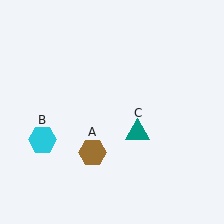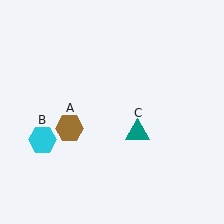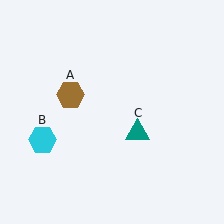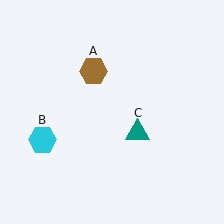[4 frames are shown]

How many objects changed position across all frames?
1 object changed position: brown hexagon (object A).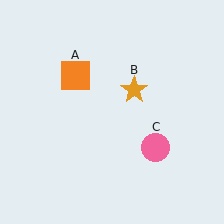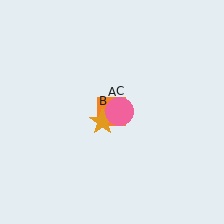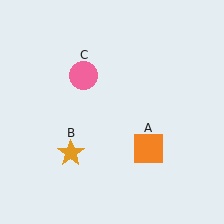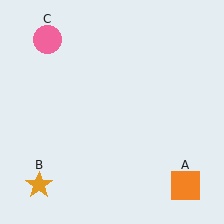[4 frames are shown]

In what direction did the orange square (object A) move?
The orange square (object A) moved down and to the right.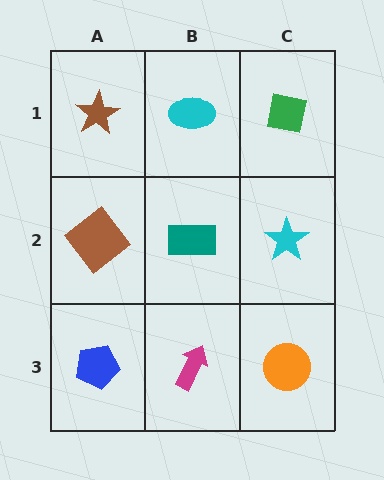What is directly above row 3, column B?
A teal rectangle.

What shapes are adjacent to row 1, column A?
A brown diamond (row 2, column A), a cyan ellipse (row 1, column B).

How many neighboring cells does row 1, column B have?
3.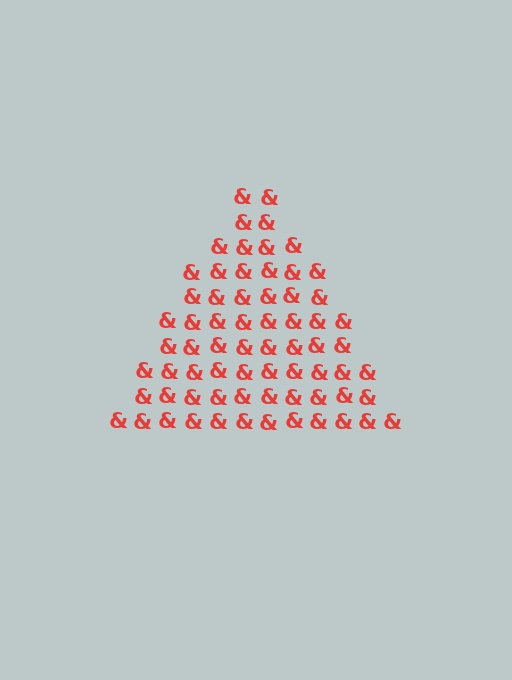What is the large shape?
The large shape is a triangle.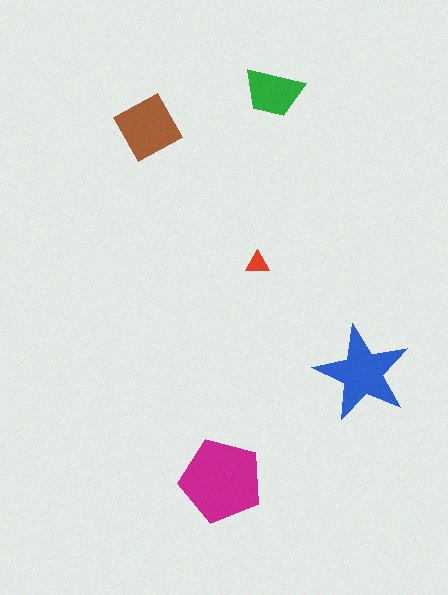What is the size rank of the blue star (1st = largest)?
2nd.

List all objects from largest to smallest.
The magenta pentagon, the blue star, the brown diamond, the green trapezoid, the red triangle.